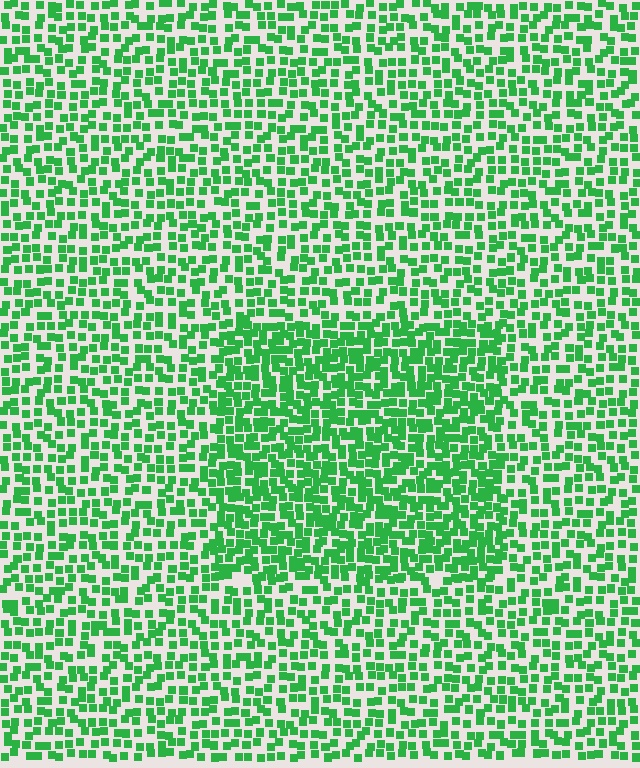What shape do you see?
I see a rectangle.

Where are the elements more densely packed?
The elements are more densely packed inside the rectangle boundary.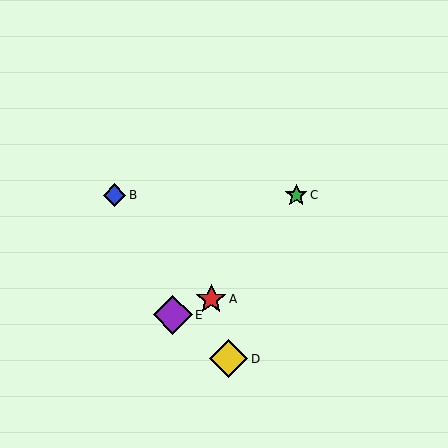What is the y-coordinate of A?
Object A is at y≈299.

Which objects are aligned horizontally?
Objects B, C are aligned horizontally.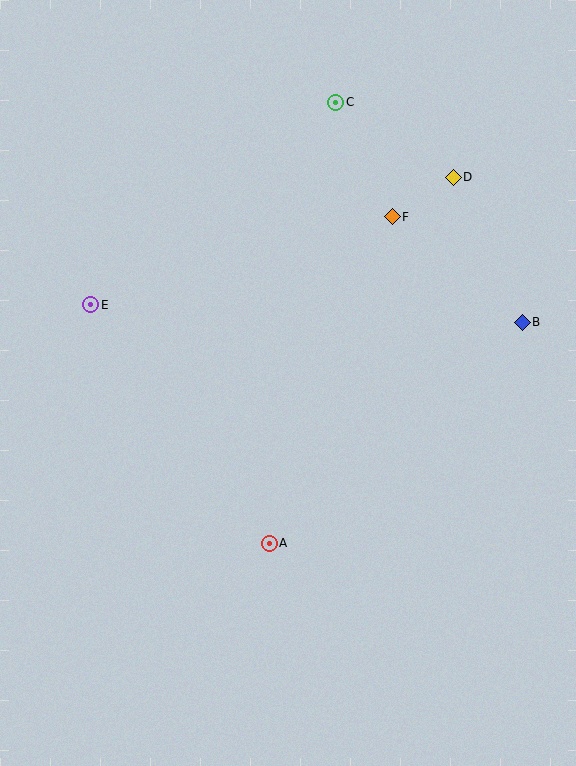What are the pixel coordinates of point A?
Point A is at (269, 543).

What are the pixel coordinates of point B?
Point B is at (522, 322).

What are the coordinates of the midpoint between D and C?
The midpoint between D and C is at (395, 140).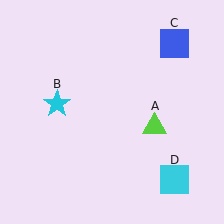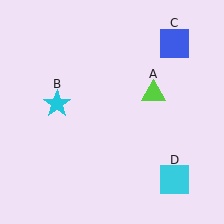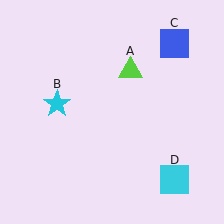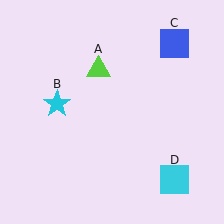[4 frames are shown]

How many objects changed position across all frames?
1 object changed position: lime triangle (object A).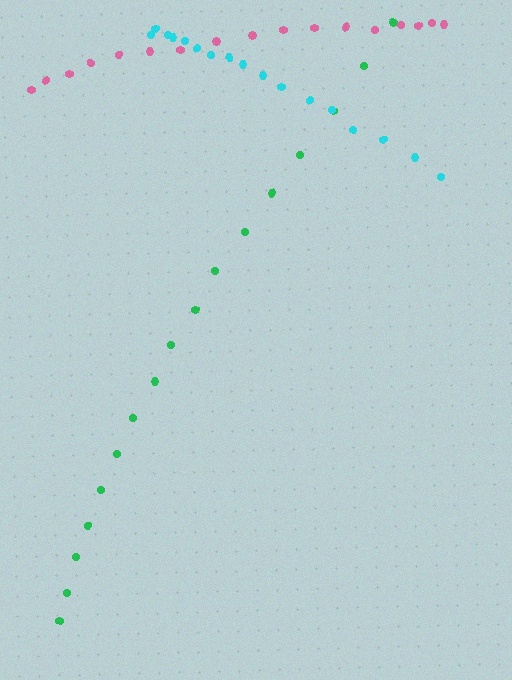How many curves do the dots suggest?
There are 3 distinct paths.